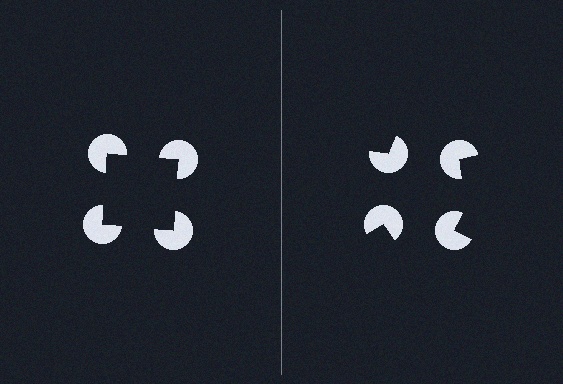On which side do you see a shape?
An illusory square appears on the left side. On the right side the wedge cuts are rotated, so no coherent shape forms.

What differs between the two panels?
The pac-man discs are positioned identically on both sides; only the wedge orientations differ. On the left they align to a square; on the right they are misaligned.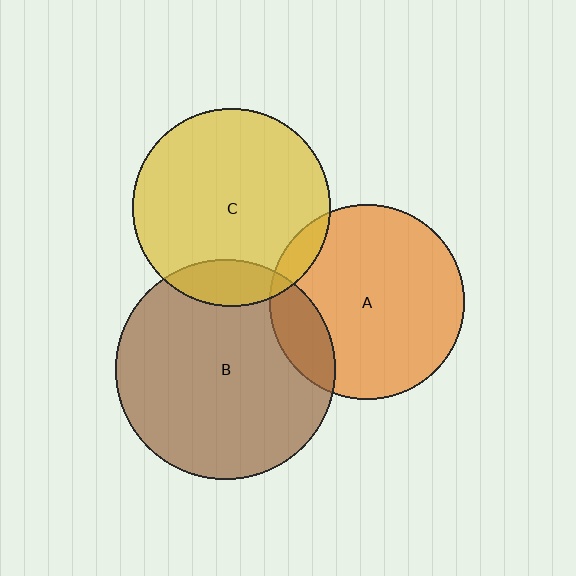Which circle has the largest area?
Circle B (brown).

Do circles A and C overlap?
Yes.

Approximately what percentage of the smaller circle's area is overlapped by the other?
Approximately 10%.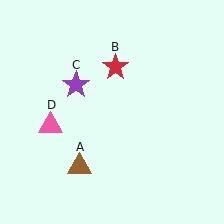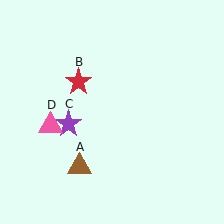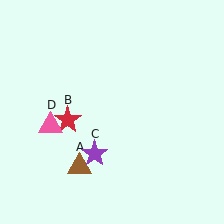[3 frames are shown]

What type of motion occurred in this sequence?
The red star (object B), purple star (object C) rotated counterclockwise around the center of the scene.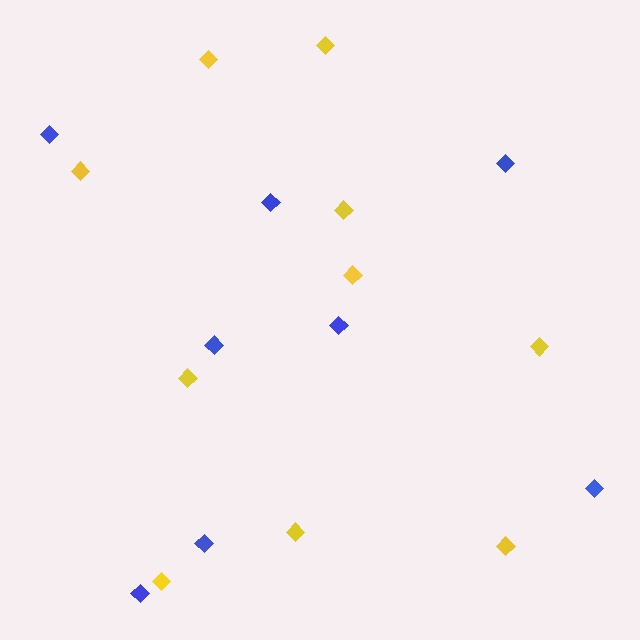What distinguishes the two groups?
There are 2 groups: one group of blue diamonds (8) and one group of yellow diamonds (10).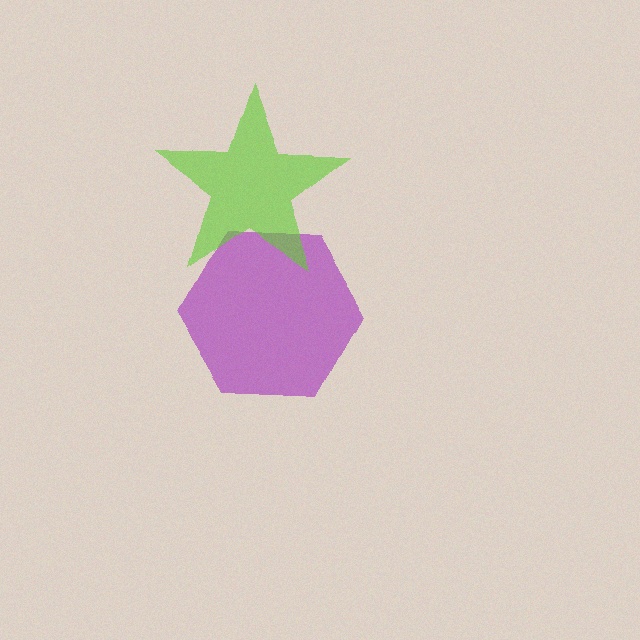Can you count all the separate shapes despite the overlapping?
Yes, there are 2 separate shapes.